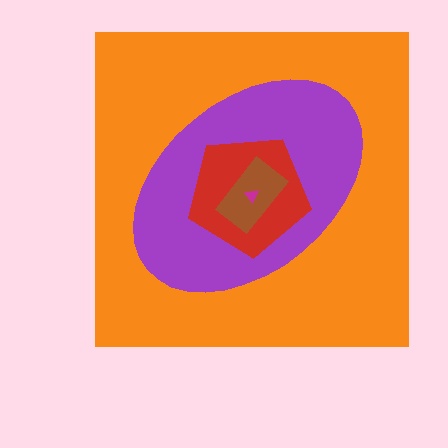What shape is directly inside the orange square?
The purple ellipse.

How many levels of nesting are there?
5.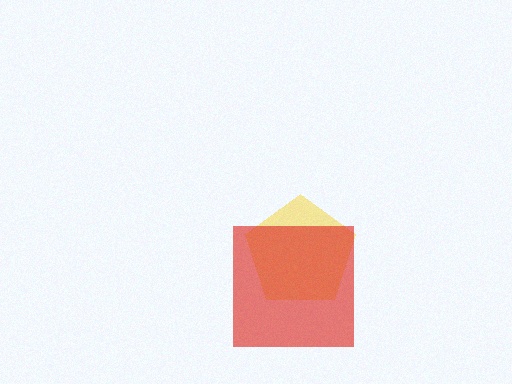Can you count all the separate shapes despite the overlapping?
Yes, there are 2 separate shapes.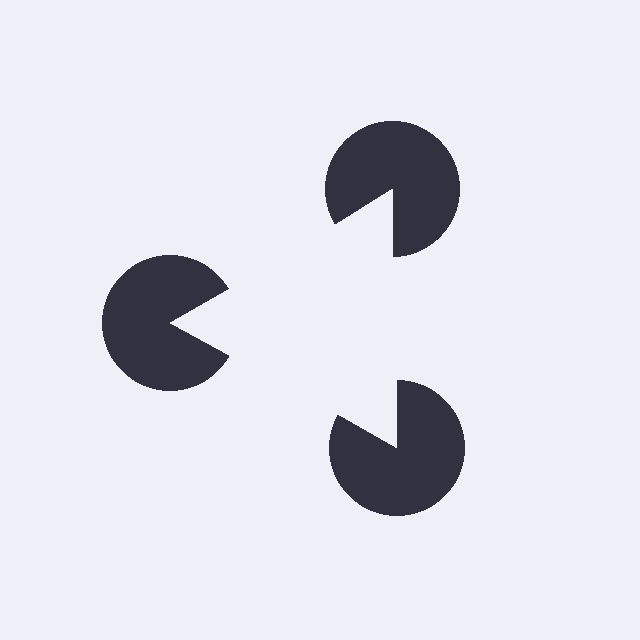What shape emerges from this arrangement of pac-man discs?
An illusory triangle — its edges are inferred from the aligned wedge cuts in the pac-man discs, not physically drawn.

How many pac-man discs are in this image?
There are 3 — one at each vertex of the illusory triangle.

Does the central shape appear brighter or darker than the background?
It typically appears slightly brighter than the background, even though no actual brightness change is drawn.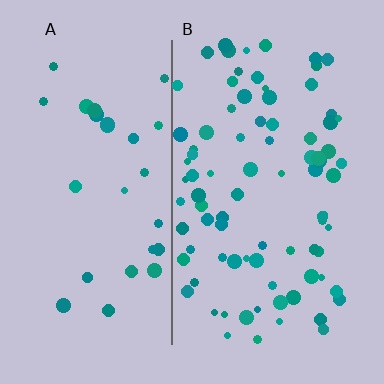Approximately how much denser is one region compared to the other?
Approximately 3.0× — region B over region A.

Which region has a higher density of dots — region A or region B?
B (the right).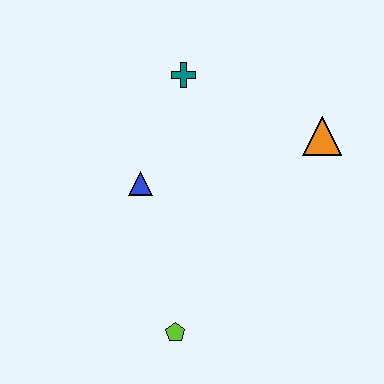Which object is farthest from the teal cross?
The lime pentagon is farthest from the teal cross.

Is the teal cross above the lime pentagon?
Yes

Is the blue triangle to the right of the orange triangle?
No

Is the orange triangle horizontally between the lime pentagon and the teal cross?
No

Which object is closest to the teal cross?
The blue triangle is closest to the teal cross.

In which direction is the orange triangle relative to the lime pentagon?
The orange triangle is above the lime pentagon.